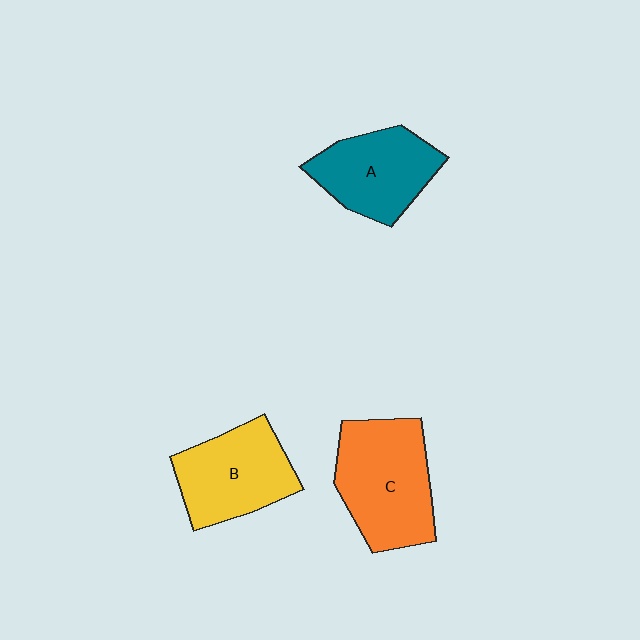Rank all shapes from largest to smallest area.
From largest to smallest: C (orange), B (yellow), A (teal).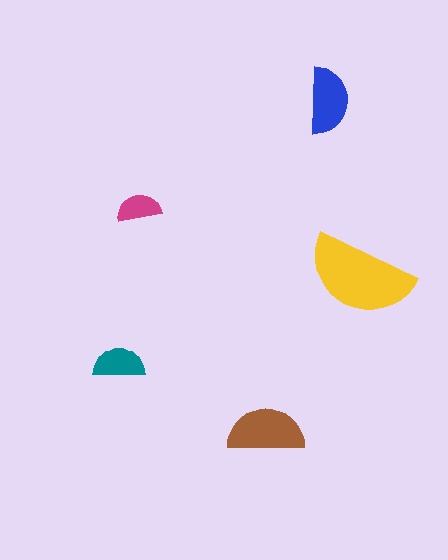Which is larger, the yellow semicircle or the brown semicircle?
The yellow one.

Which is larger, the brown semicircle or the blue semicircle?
The brown one.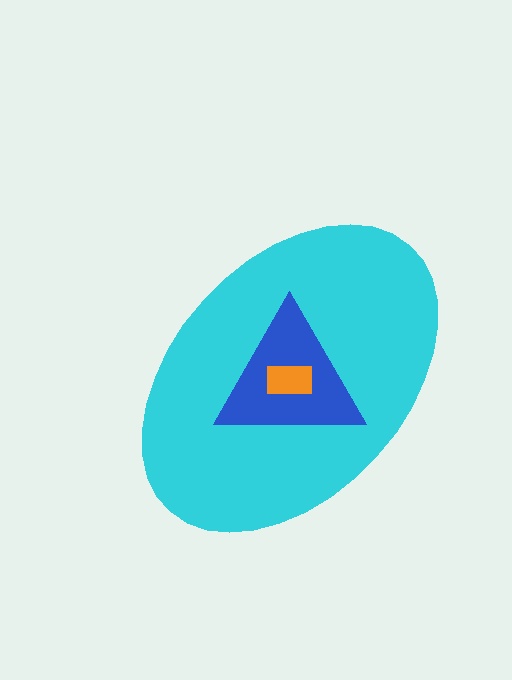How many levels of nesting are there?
3.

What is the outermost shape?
The cyan ellipse.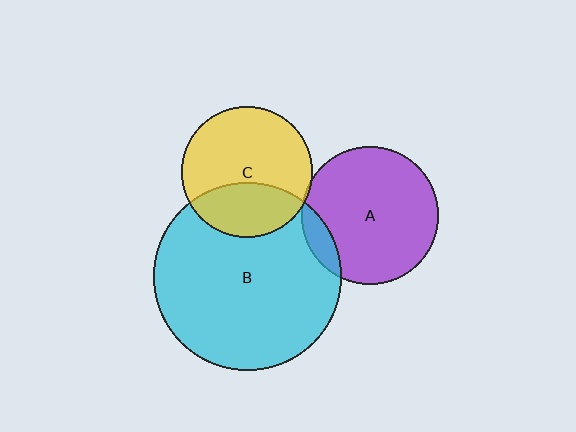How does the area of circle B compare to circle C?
Approximately 2.1 times.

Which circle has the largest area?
Circle B (cyan).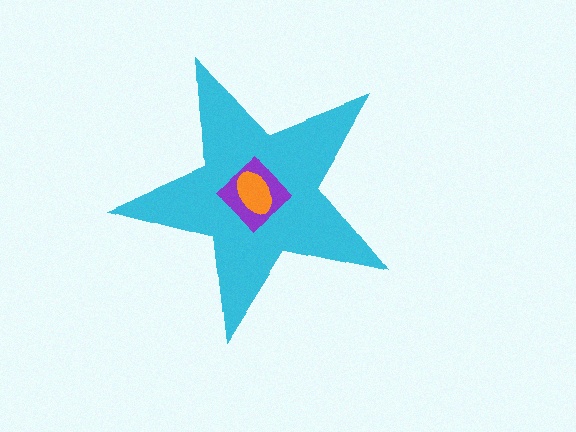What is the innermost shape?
The orange ellipse.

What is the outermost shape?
The cyan star.